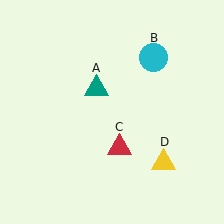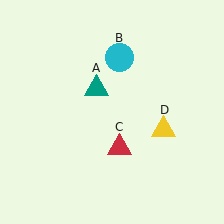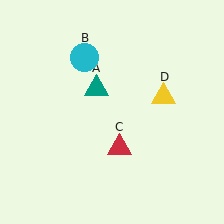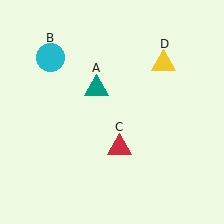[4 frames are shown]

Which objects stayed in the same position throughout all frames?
Teal triangle (object A) and red triangle (object C) remained stationary.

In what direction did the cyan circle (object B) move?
The cyan circle (object B) moved left.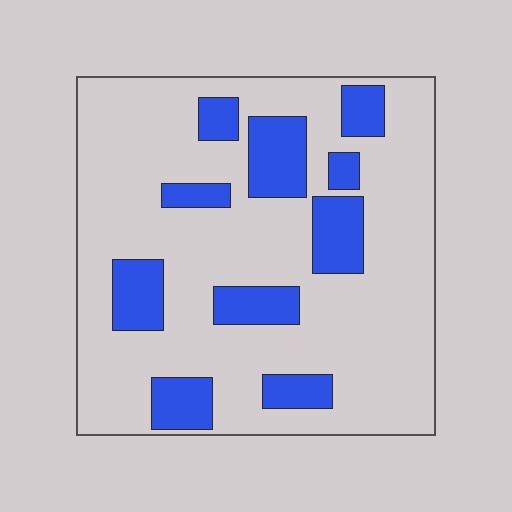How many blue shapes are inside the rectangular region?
10.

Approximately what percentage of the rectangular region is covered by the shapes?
Approximately 20%.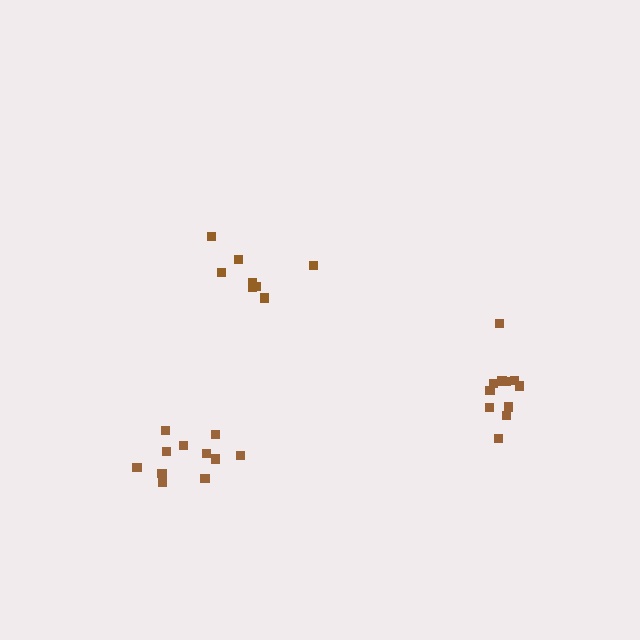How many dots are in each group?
Group 1: 12 dots, Group 2: 11 dots, Group 3: 8 dots (31 total).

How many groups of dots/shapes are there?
There are 3 groups.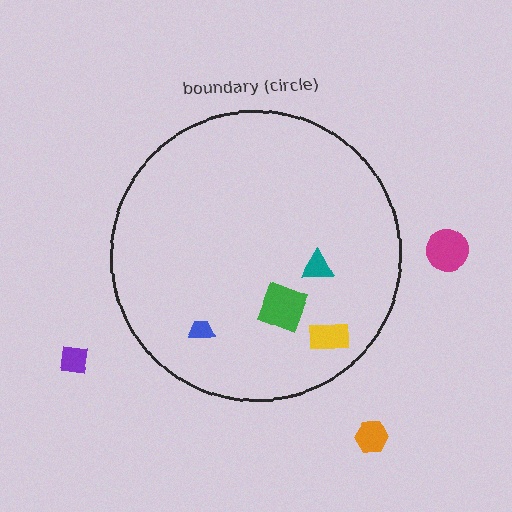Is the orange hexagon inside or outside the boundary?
Outside.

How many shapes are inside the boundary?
4 inside, 3 outside.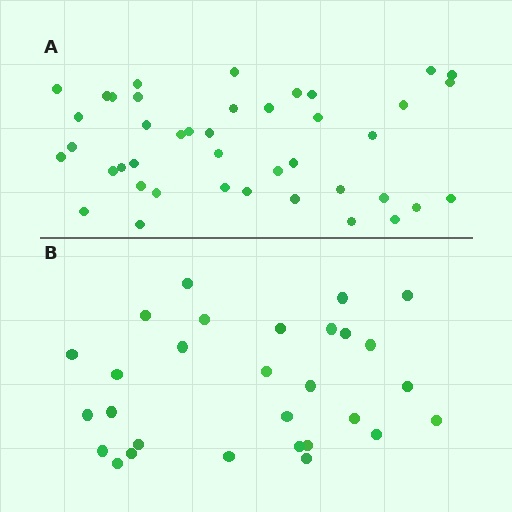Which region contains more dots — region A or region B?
Region A (the top region) has more dots.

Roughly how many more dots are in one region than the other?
Region A has approximately 15 more dots than region B.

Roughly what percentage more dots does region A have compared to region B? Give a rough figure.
About 45% more.